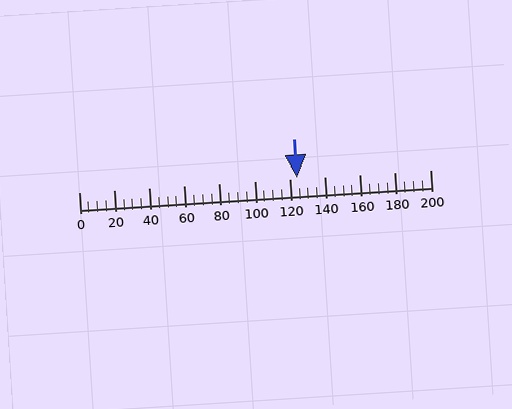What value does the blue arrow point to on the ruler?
The blue arrow points to approximately 124.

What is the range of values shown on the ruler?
The ruler shows values from 0 to 200.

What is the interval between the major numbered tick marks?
The major tick marks are spaced 20 units apart.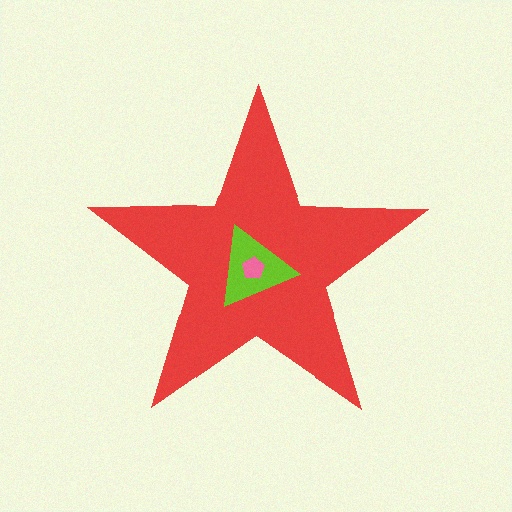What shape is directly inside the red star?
The lime triangle.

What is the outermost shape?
The red star.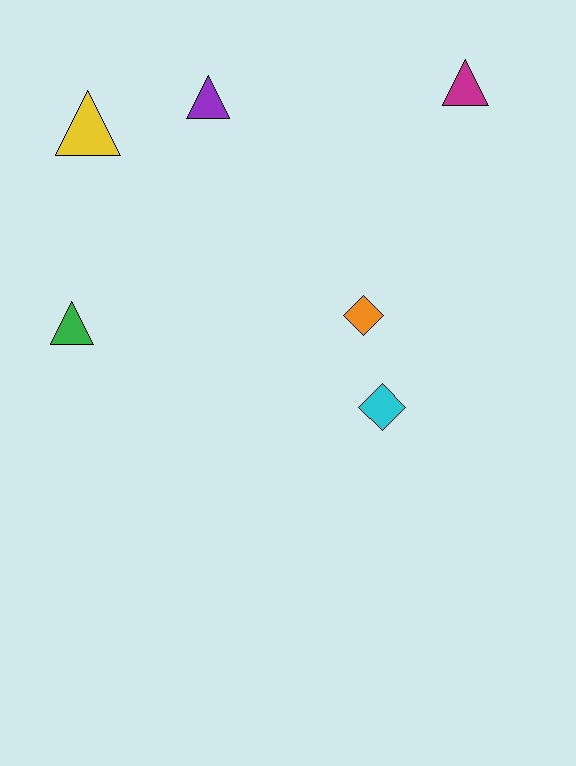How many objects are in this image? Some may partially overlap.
There are 6 objects.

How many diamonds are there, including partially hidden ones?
There are 2 diamonds.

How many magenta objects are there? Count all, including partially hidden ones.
There is 1 magenta object.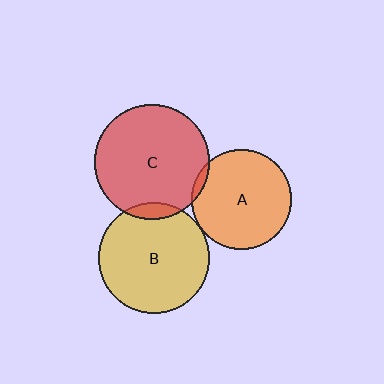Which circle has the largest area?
Circle C (red).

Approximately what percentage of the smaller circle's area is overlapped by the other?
Approximately 5%.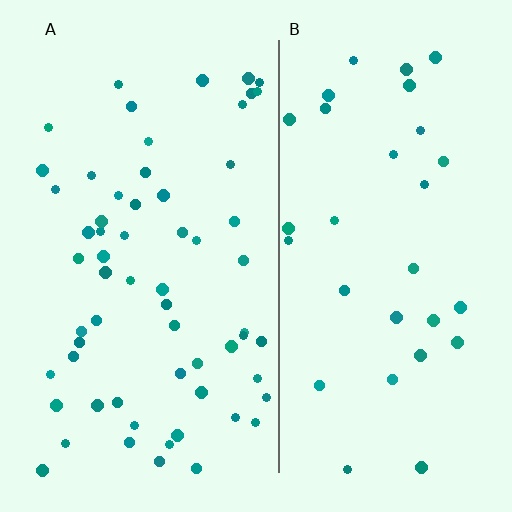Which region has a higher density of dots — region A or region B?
A (the left).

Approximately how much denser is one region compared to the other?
Approximately 1.9× — region A over region B.